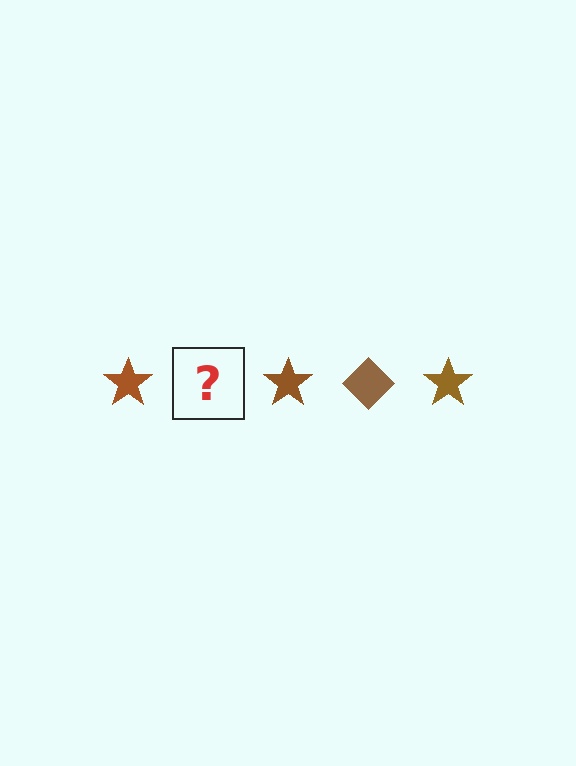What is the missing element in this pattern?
The missing element is a brown diamond.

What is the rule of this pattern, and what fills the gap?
The rule is that the pattern cycles through star, diamond shapes in brown. The gap should be filled with a brown diamond.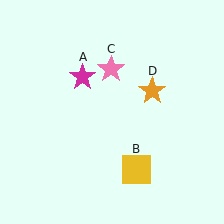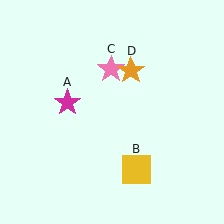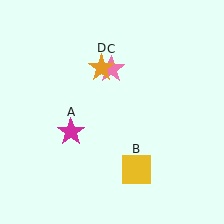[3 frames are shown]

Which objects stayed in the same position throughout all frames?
Yellow square (object B) and pink star (object C) remained stationary.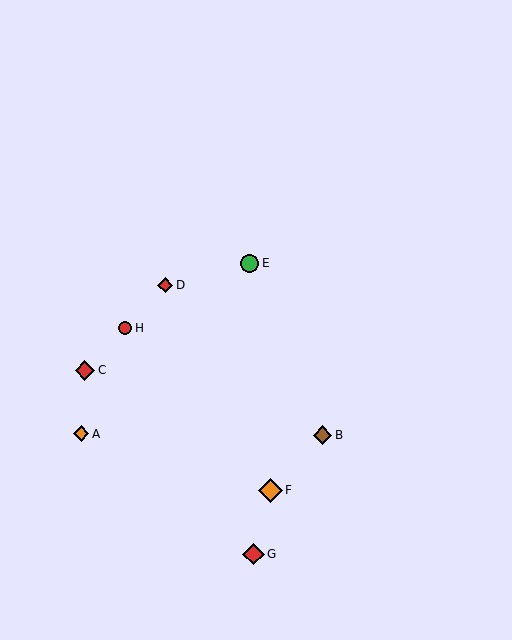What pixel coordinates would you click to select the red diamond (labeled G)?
Click at (254, 554) to select the red diamond G.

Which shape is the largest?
The orange diamond (labeled F) is the largest.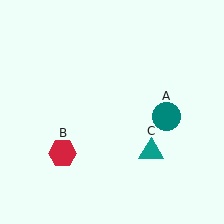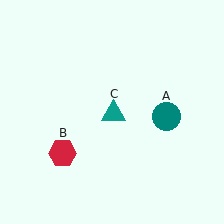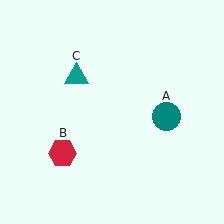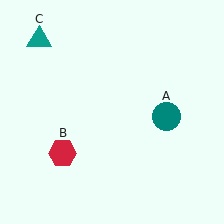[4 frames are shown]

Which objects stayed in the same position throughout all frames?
Teal circle (object A) and red hexagon (object B) remained stationary.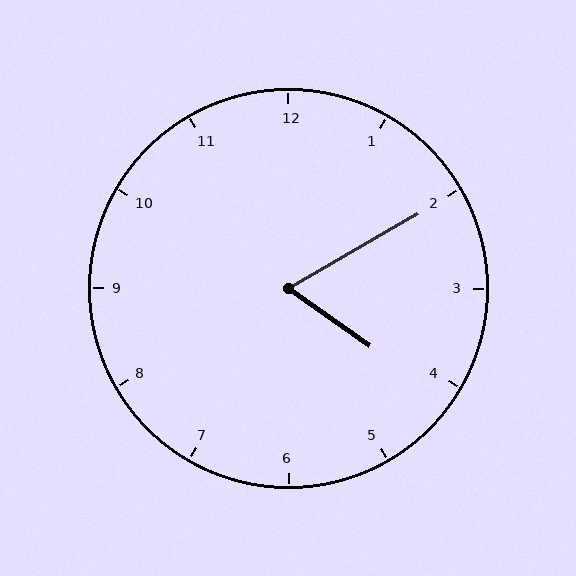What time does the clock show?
4:10.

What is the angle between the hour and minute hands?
Approximately 65 degrees.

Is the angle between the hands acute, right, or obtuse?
It is acute.